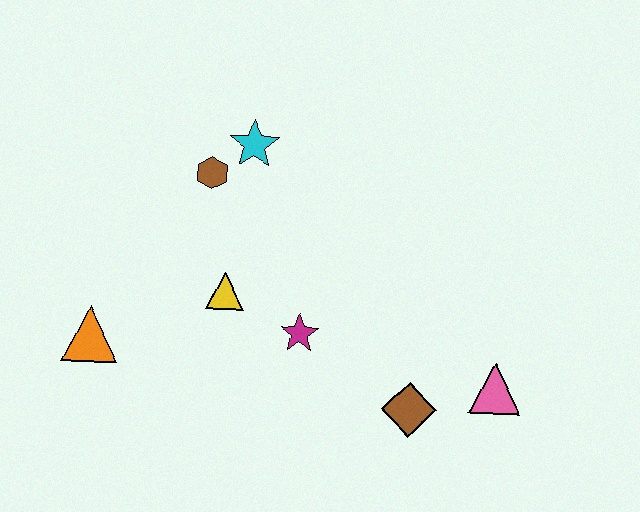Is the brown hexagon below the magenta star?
No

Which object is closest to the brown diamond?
The pink triangle is closest to the brown diamond.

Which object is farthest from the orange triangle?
The pink triangle is farthest from the orange triangle.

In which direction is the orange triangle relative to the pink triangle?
The orange triangle is to the left of the pink triangle.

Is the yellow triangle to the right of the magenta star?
No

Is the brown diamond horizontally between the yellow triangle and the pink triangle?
Yes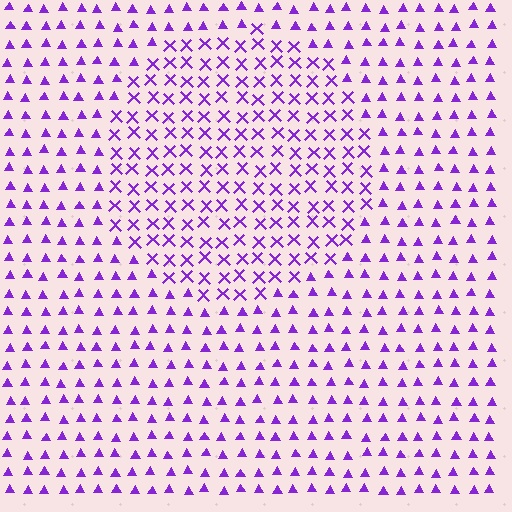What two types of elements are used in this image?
The image uses X marks inside the circle region and triangles outside it.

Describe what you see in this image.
The image is filled with small purple elements arranged in a uniform grid. A circle-shaped region contains X marks, while the surrounding area contains triangles. The boundary is defined purely by the change in element shape.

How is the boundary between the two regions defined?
The boundary is defined by a change in element shape: X marks inside vs. triangles outside. All elements share the same color and spacing.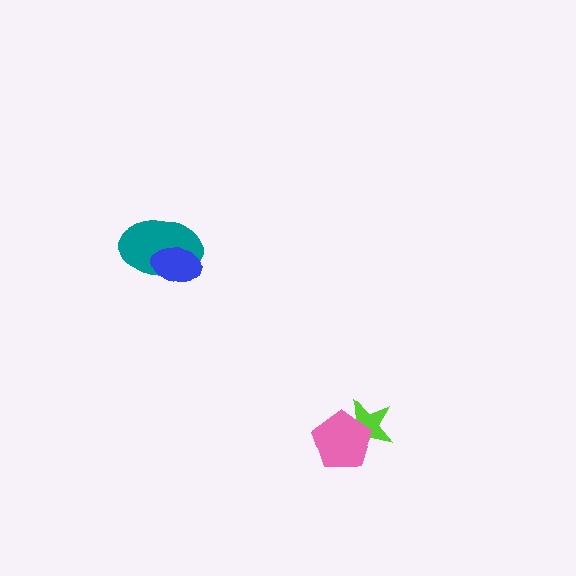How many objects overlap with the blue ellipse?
1 object overlaps with the blue ellipse.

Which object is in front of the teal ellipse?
The blue ellipse is in front of the teal ellipse.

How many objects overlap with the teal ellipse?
1 object overlaps with the teal ellipse.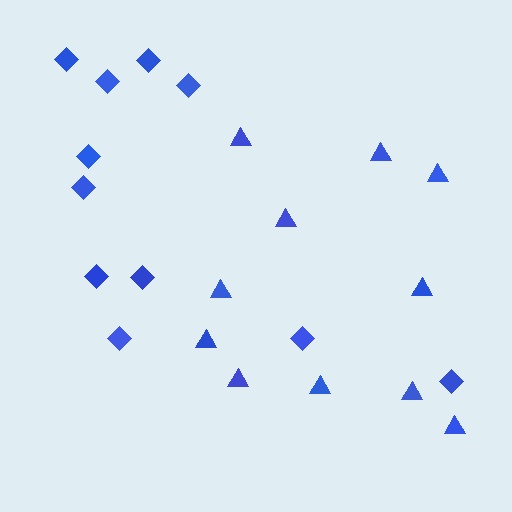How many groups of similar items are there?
There are 2 groups: one group of triangles (11) and one group of diamonds (11).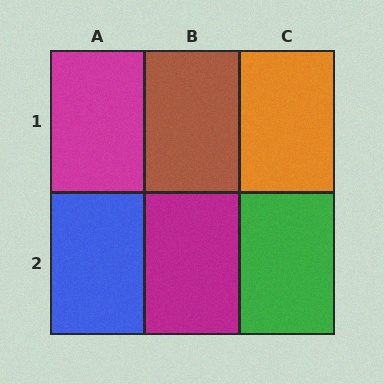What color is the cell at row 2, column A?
Blue.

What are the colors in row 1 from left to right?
Magenta, brown, orange.